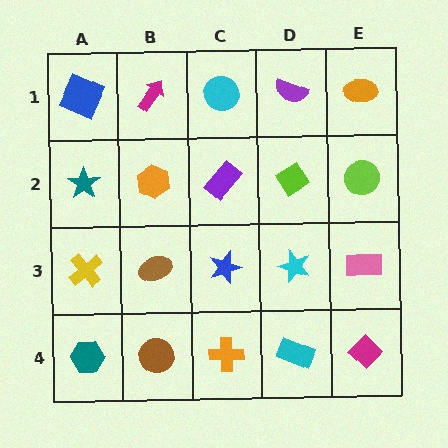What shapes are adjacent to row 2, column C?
A cyan circle (row 1, column C), a blue star (row 3, column C), an orange hexagon (row 2, column B), a lime diamond (row 2, column D).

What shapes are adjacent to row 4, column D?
A cyan star (row 3, column D), an orange cross (row 4, column C), a magenta diamond (row 4, column E).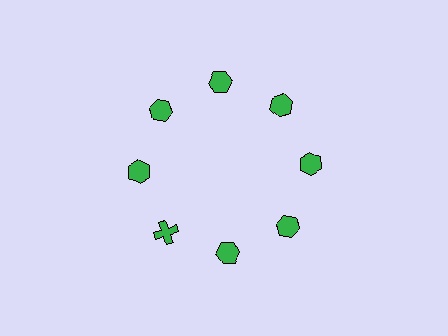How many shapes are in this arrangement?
There are 8 shapes arranged in a ring pattern.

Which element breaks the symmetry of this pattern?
The green cross at roughly the 8 o'clock position breaks the symmetry. All other shapes are green hexagons.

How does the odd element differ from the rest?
It has a different shape: cross instead of hexagon.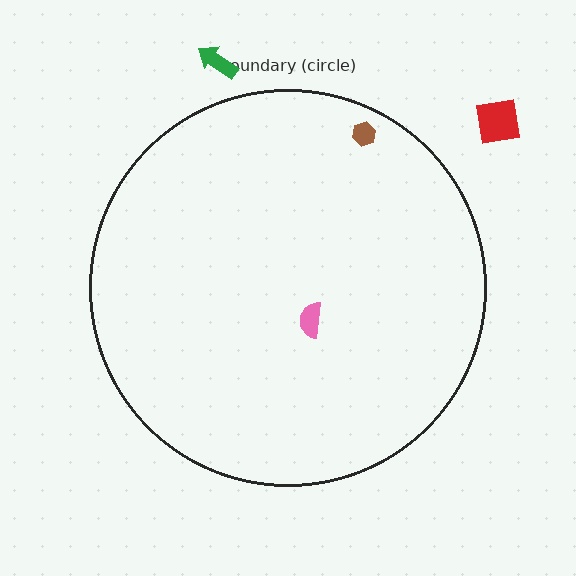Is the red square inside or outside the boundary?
Outside.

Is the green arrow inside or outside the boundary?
Outside.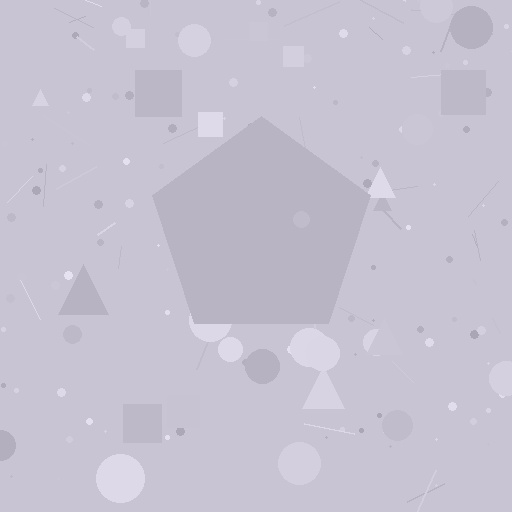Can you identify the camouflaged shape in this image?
The camouflaged shape is a pentagon.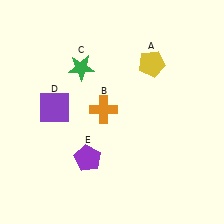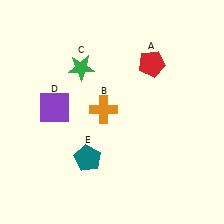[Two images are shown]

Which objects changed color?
A changed from yellow to red. E changed from purple to teal.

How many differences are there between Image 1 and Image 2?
There are 2 differences between the two images.